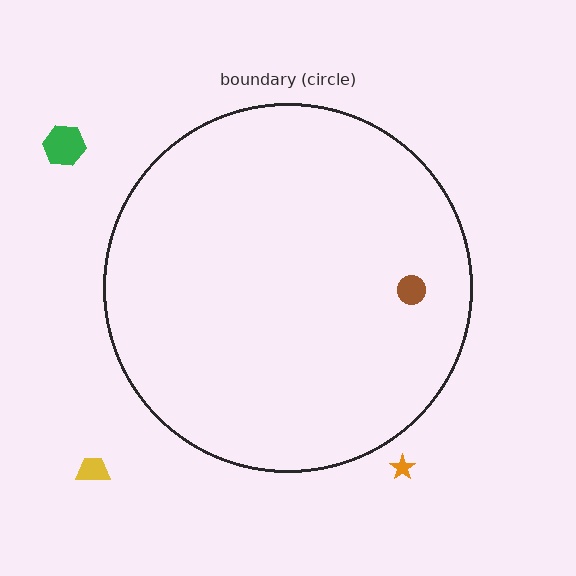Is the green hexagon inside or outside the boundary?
Outside.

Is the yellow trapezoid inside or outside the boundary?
Outside.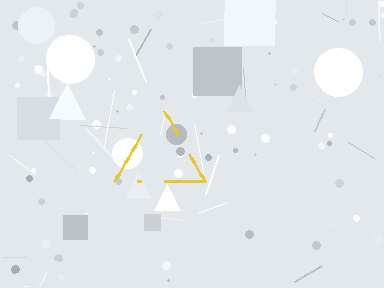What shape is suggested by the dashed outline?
The dashed outline suggests a triangle.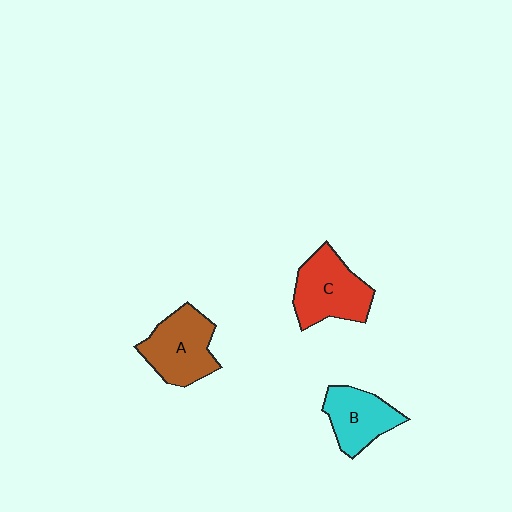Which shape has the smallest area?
Shape B (cyan).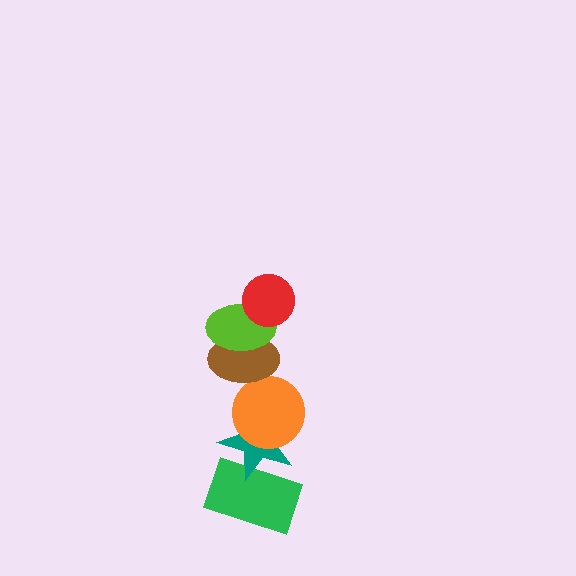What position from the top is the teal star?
The teal star is 5th from the top.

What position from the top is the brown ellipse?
The brown ellipse is 3rd from the top.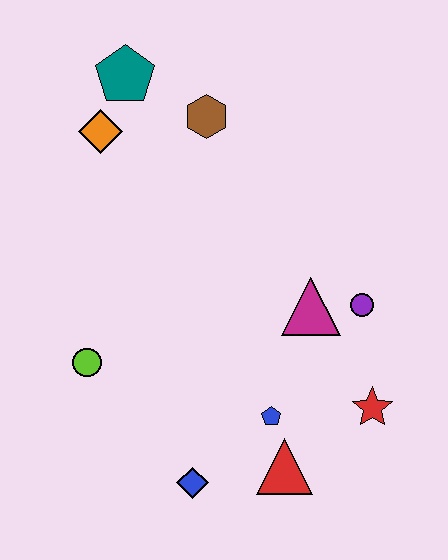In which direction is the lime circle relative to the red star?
The lime circle is to the left of the red star.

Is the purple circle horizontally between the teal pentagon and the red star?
Yes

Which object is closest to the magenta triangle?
The purple circle is closest to the magenta triangle.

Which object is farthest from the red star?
The teal pentagon is farthest from the red star.